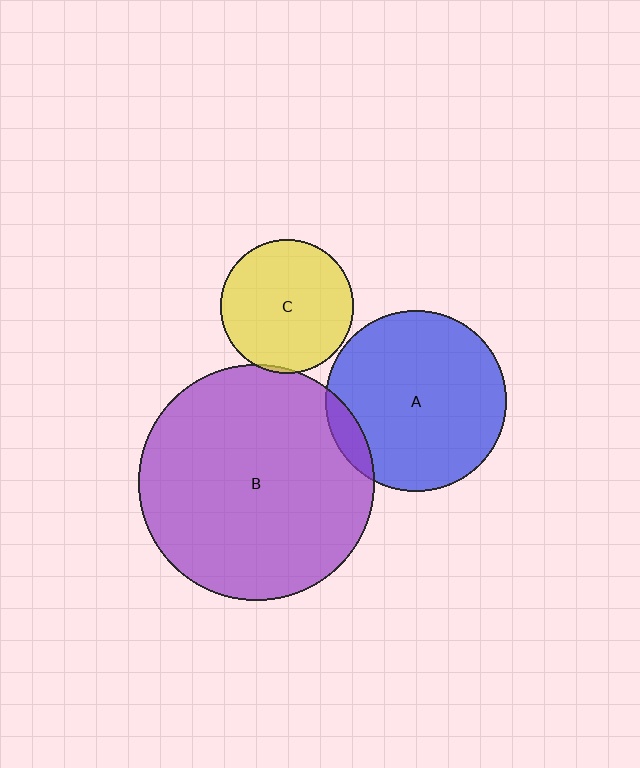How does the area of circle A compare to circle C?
Approximately 1.8 times.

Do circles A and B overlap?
Yes.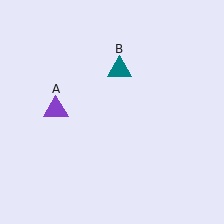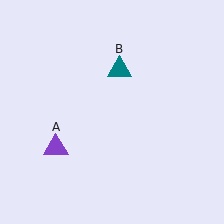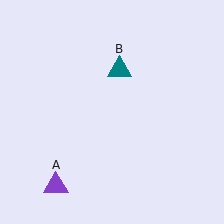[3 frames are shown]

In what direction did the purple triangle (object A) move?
The purple triangle (object A) moved down.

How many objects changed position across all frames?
1 object changed position: purple triangle (object A).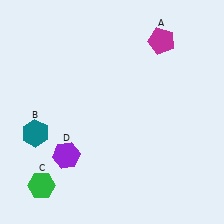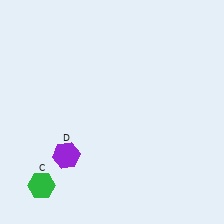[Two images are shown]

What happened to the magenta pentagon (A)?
The magenta pentagon (A) was removed in Image 2. It was in the top-right area of Image 1.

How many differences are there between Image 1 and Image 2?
There are 2 differences between the two images.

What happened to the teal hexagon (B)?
The teal hexagon (B) was removed in Image 2. It was in the bottom-left area of Image 1.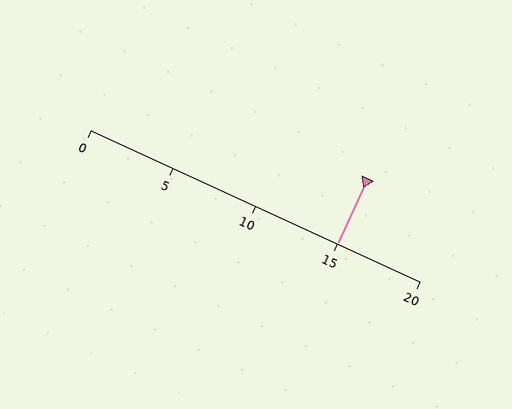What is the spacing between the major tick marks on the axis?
The major ticks are spaced 5 apart.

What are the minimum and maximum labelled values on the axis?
The axis runs from 0 to 20.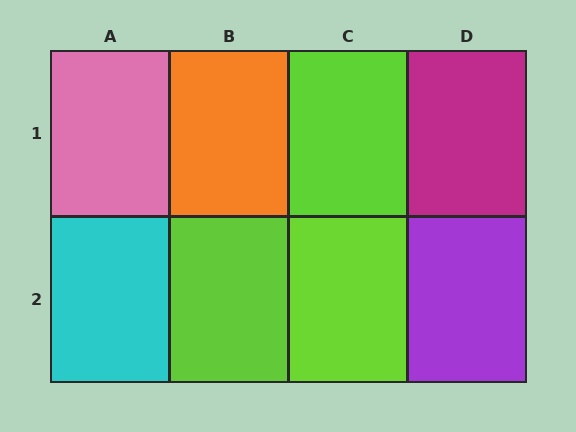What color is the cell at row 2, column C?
Lime.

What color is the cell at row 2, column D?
Purple.